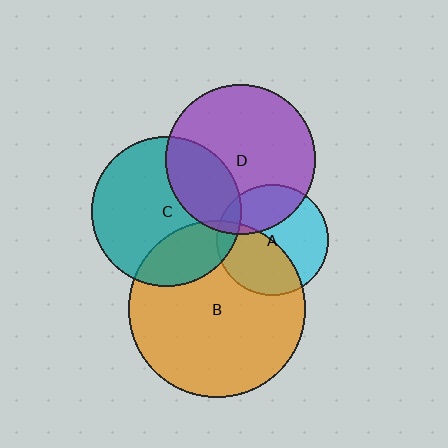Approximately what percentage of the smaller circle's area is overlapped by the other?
Approximately 10%.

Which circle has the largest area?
Circle B (orange).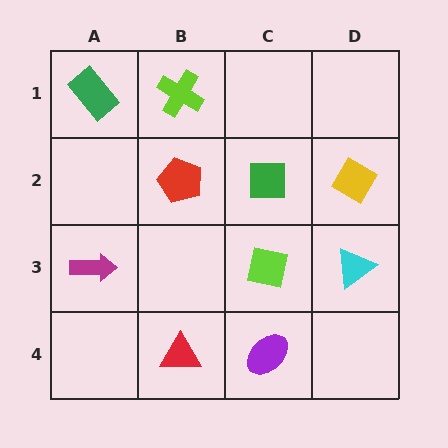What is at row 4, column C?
A purple ellipse.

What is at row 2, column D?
A yellow diamond.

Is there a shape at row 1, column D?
No, that cell is empty.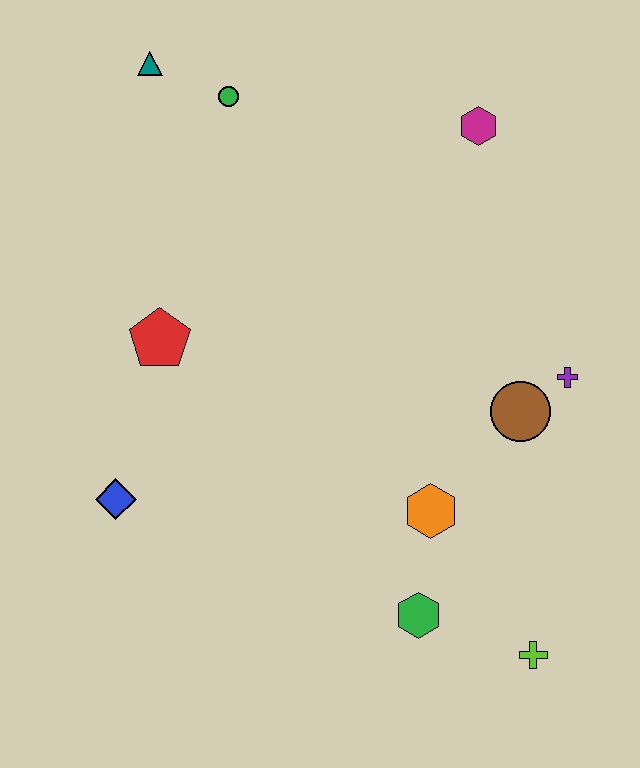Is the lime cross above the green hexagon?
No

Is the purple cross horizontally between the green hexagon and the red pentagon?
No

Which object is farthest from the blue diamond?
The magenta hexagon is farthest from the blue diamond.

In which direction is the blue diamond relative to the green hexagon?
The blue diamond is to the left of the green hexagon.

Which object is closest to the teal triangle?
The green circle is closest to the teal triangle.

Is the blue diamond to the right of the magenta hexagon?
No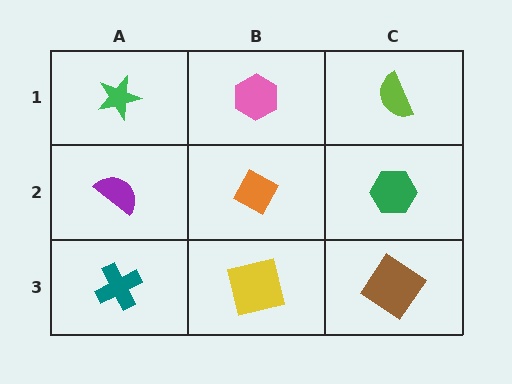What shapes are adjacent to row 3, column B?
An orange diamond (row 2, column B), a teal cross (row 3, column A), a brown diamond (row 3, column C).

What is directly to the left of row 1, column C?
A pink hexagon.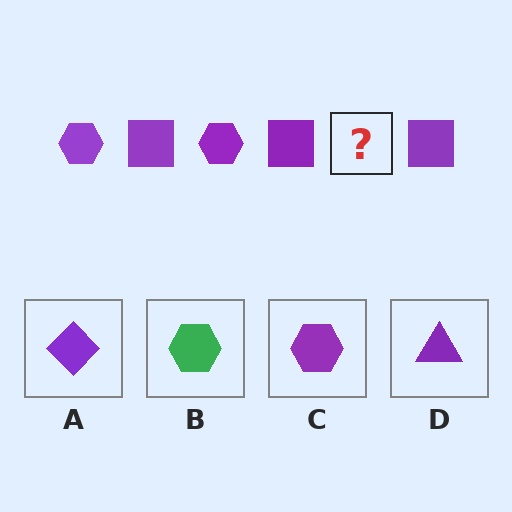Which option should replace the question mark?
Option C.